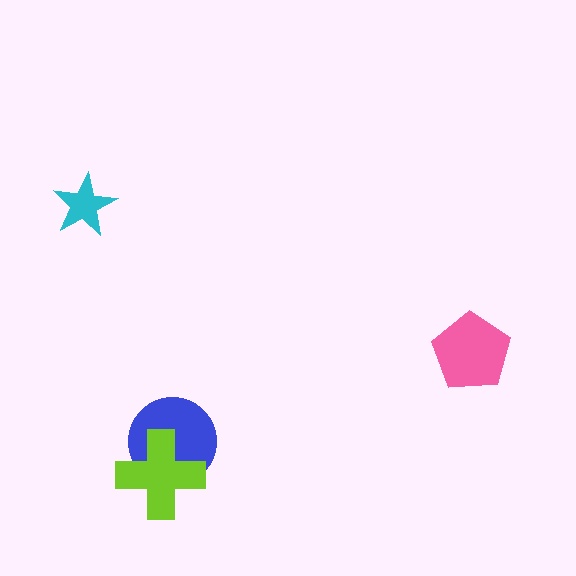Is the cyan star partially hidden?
No, no other shape covers it.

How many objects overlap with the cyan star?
0 objects overlap with the cyan star.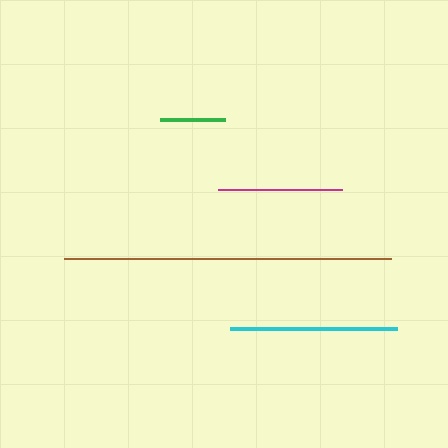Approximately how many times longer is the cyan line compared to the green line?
The cyan line is approximately 2.6 times the length of the green line.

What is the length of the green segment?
The green segment is approximately 65 pixels long.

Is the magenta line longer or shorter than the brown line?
The brown line is longer than the magenta line.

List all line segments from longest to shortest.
From longest to shortest: brown, cyan, magenta, green.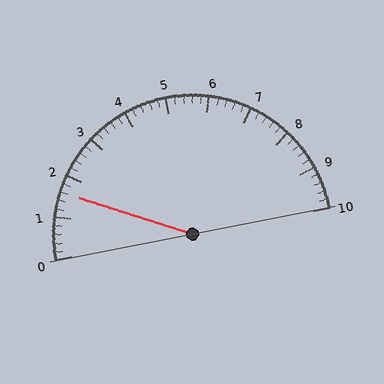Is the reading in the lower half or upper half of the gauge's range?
The reading is in the lower half of the range (0 to 10).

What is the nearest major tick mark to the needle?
The nearest major tick mark is 2.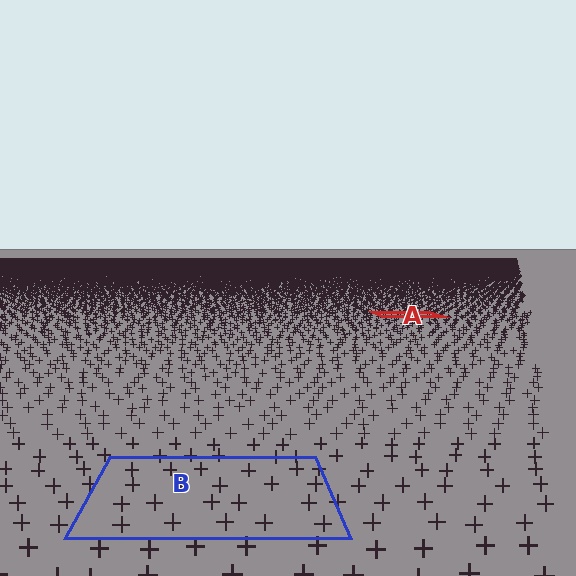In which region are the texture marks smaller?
The texture marks are smaller in region A, because it is farther away.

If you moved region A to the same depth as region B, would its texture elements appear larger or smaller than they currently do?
They would appear larger. At a closer depth, the same texture elements are projected at a bigger on-screen size.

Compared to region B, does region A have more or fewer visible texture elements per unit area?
Region A has more texture elements per unit area — they are packed more densely because it is farther away.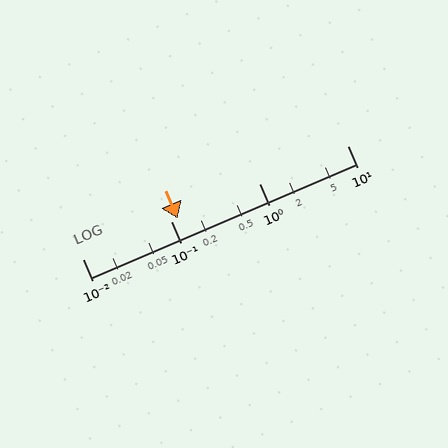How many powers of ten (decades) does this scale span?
The scale spans 3 decades, from 0.01 to 10.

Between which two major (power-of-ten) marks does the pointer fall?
The pointer is between 0.1 and 1.